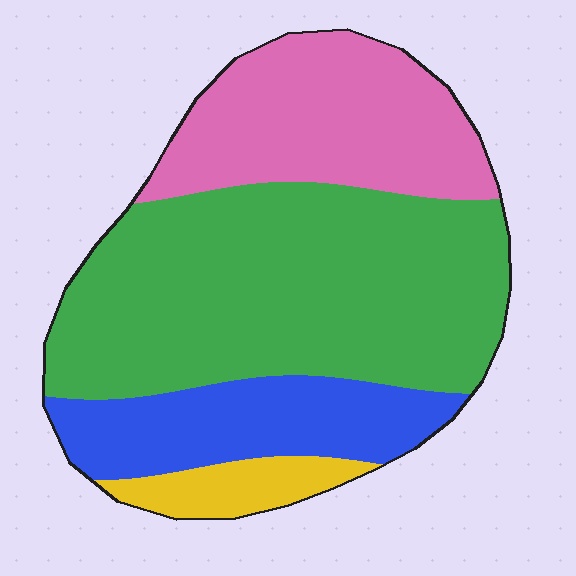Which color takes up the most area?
Green, at roughly 50%.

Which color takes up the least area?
Yellow, at roughly 5%.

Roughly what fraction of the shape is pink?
Pink covers around 25% of the shape.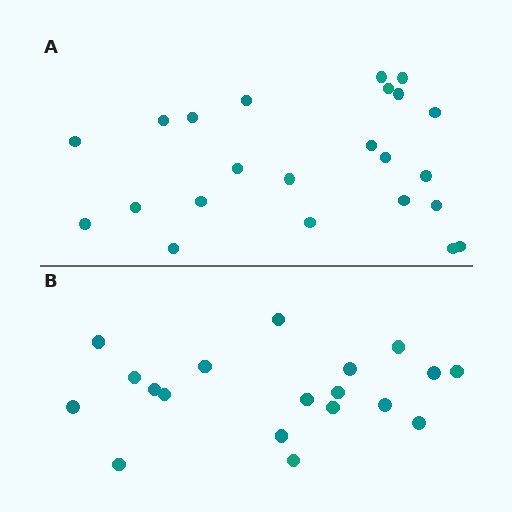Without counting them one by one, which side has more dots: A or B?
Region A (the top region) has more dots.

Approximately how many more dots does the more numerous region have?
Region A has about 4 more dots than region B.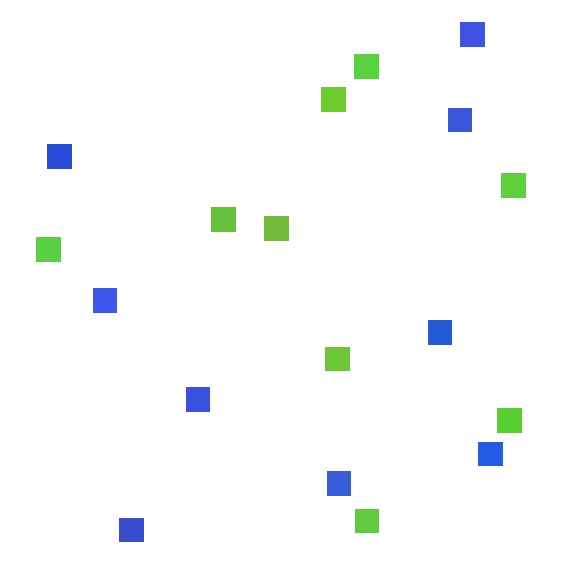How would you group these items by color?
There are 2 groups: one group of blue squares (9) and one group of lime squares (9).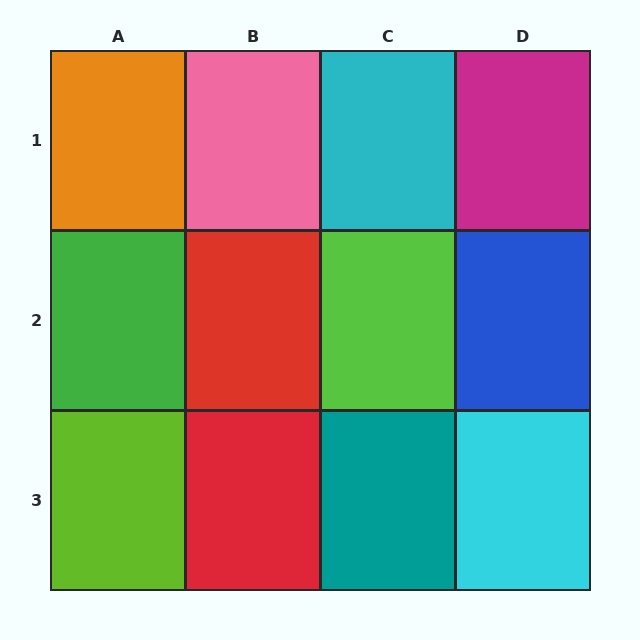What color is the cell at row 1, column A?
Orange.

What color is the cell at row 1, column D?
Magenta.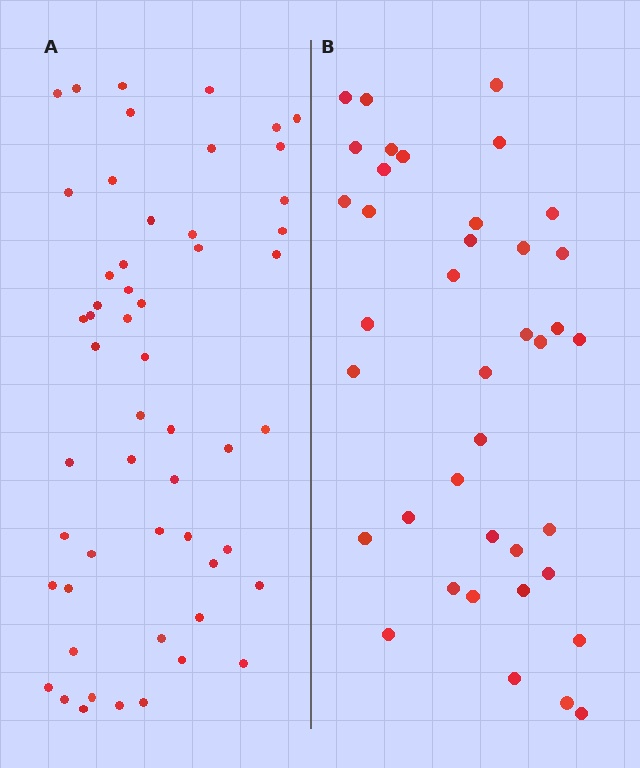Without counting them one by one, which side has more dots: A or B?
Region A (the left region) has more dots.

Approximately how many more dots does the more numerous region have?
Region A has approximately 15 more dots than region B.